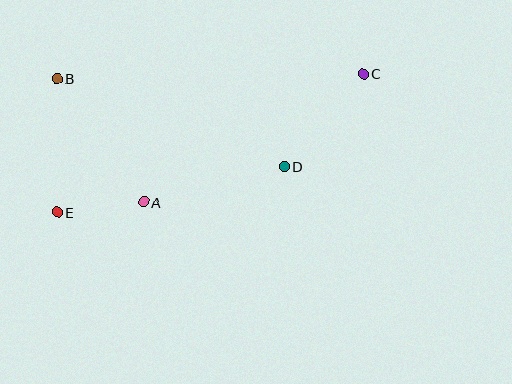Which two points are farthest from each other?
Points C and E are farthest from each other.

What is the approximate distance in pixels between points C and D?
The distance between C and D is approximately 122 pixels.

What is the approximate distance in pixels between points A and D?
The distance between A and D is approximately 145 pixels.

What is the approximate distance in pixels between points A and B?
The distance between A and B is approximately 151 pixels.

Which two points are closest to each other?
Points A and E are closest to each other.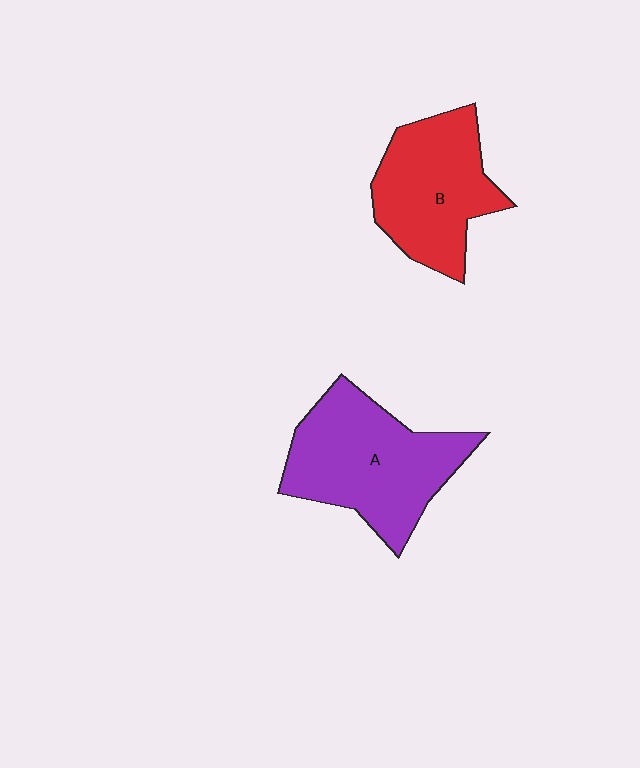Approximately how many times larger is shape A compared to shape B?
Approximately 1.2 times.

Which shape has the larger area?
Shape A (purple).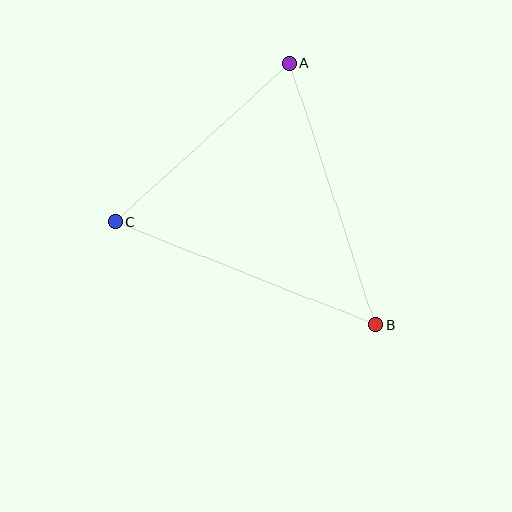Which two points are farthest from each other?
Points B and C are farthest from each other.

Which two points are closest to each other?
Points A and C are closest to each other.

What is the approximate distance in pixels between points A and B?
The distance between A and B is approximately 276 pixels.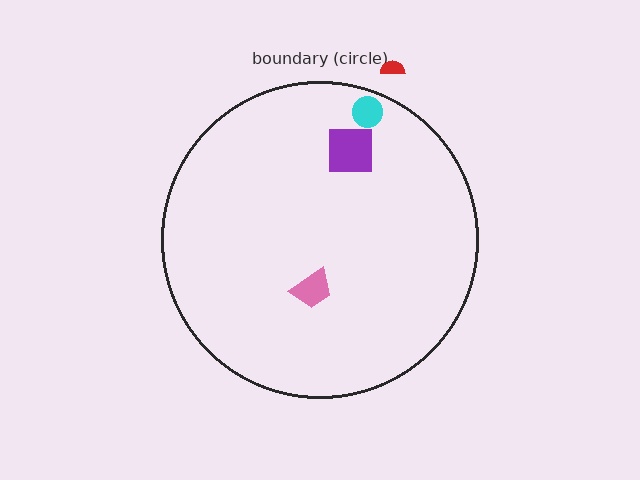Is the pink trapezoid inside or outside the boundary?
Inside.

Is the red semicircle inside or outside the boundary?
Outside.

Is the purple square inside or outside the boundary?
Inside.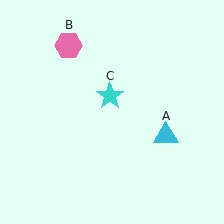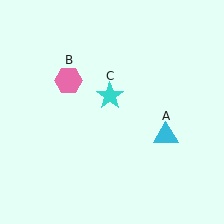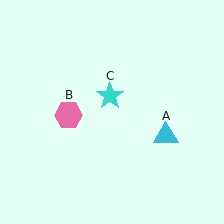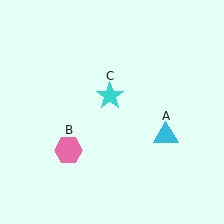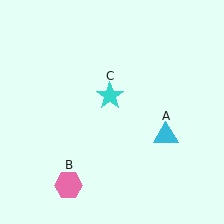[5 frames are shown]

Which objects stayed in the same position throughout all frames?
Cyan triangle (object A) and cyan star (object C) remained stationary.